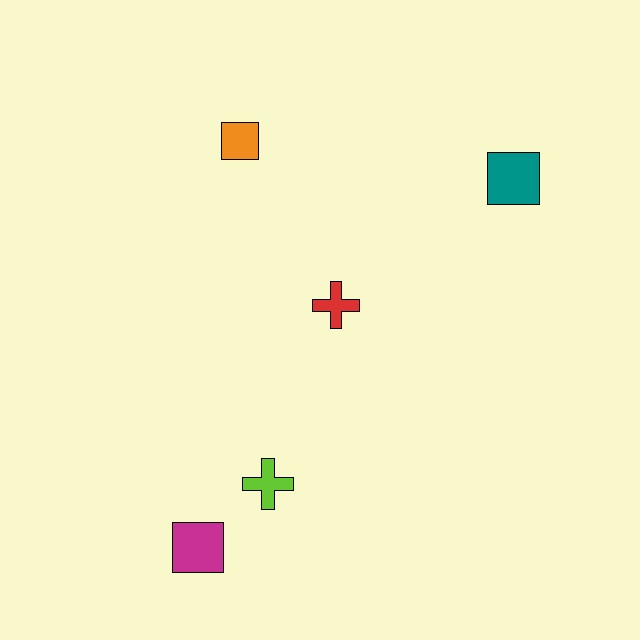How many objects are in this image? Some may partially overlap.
There are 5 objects.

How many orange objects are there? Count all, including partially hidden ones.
There is 1 orange object.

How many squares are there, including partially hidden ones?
There are 3 squares.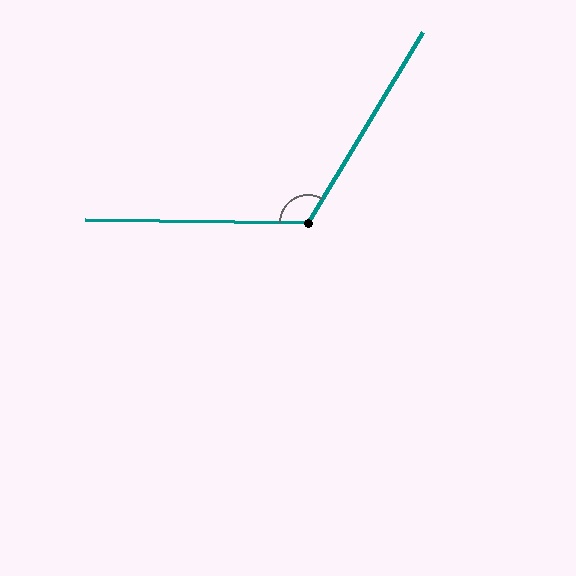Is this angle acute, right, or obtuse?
It is obtuse.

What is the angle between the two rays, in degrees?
Approximately 120 degrees.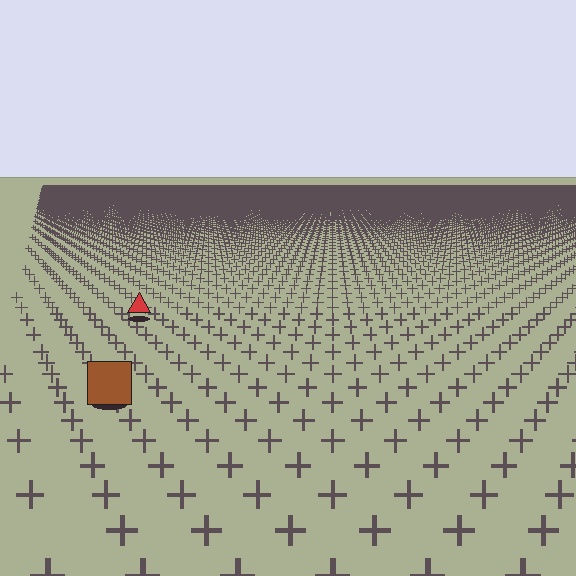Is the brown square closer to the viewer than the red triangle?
Yes. The brown square is closer — you can tell from the texture gradient: the ground texture is coarser near it.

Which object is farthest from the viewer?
The red triangle is farthest from the viewer. It appears smaller and the ground texture around it is denser.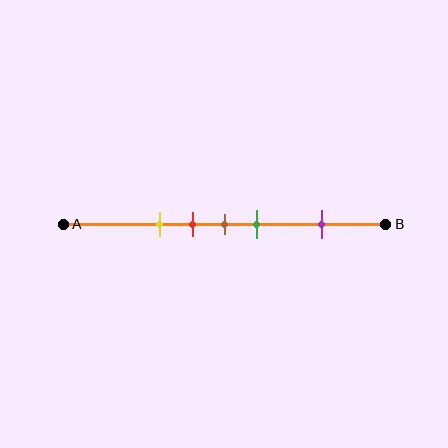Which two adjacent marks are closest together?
The red and brown marks are the closest adjacent pair.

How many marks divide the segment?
There are 5 marks dividing the segment.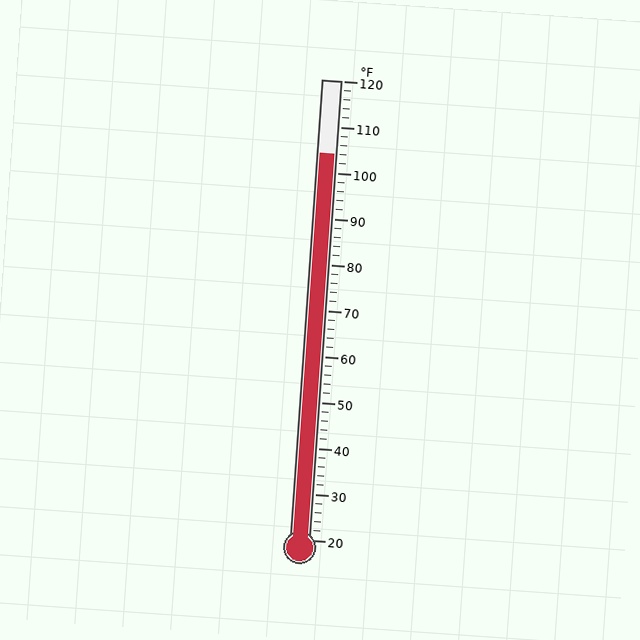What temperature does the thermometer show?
The thermometer shows approximately 104°F.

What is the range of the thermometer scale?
The thermometer scale ranges from 20°F to 120°F.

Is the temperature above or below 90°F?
The temperature is above 90°F.